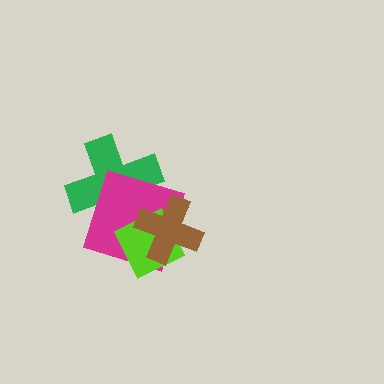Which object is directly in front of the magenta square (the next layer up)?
The lime diamond is directly in front of the magenta square.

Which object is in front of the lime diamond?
The brown cross is in front of the lime diamond.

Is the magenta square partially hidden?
Yes, it is partially covered by another shape.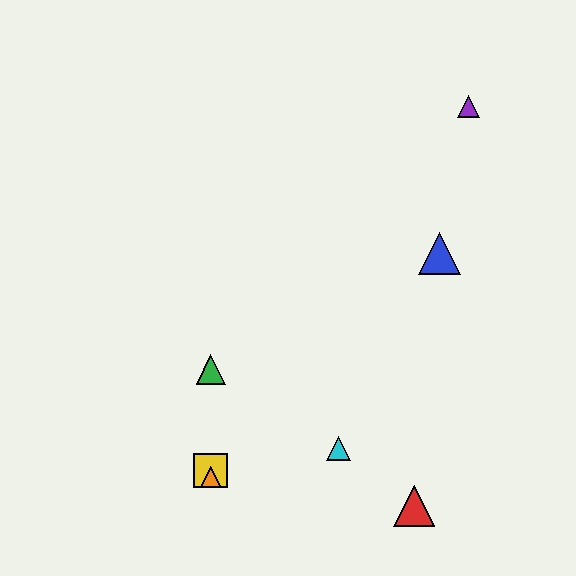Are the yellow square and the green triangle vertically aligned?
Yes, both are at x≈211.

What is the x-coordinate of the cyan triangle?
The cyan triangle is at x≈338.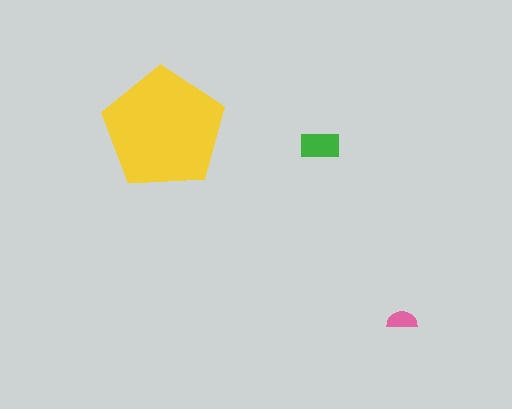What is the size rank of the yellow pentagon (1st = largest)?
1st.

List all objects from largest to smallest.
The yellow pentagon, the green rectangle, the pink semicircle.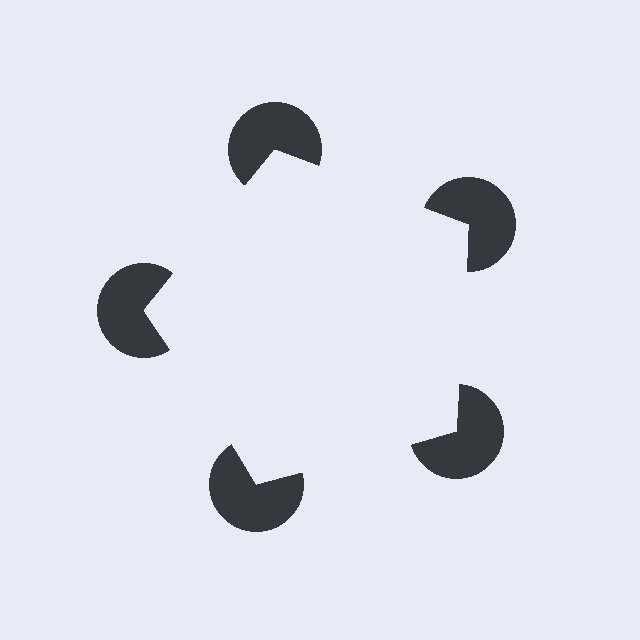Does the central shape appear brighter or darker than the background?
It typically appears slightly brighter than the background, even though no actual brightness change is drawn.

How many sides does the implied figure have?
5 sides.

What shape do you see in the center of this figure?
An illusory pentagon — its edges are inferred from the aligned wedge cuts in the pac-man discs, not physically drawn.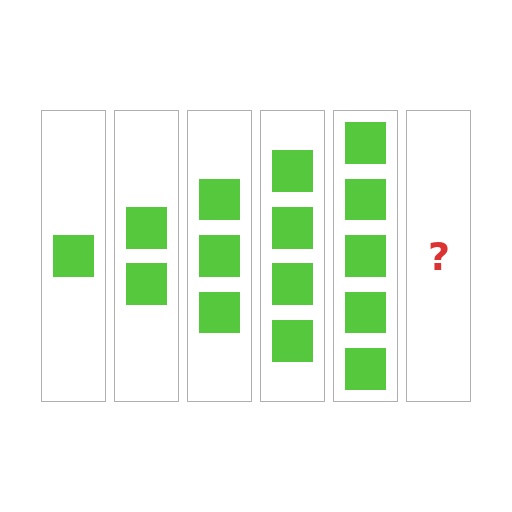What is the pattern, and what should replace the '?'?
The pattern is that each step adds one more square. The '?' should be 6 squares.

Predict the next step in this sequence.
The next step is 6 squares.